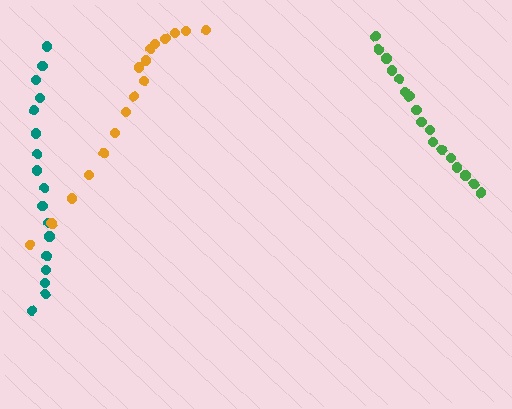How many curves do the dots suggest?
There are 3 distinct paths.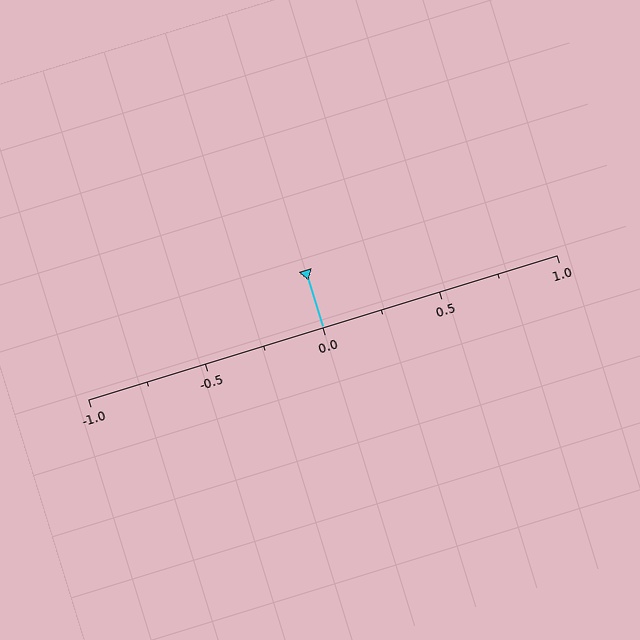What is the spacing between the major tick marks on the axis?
The major ticks are spaced 0.5 apart.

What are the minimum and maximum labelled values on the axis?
The axis runs from -1.0 to 1.0.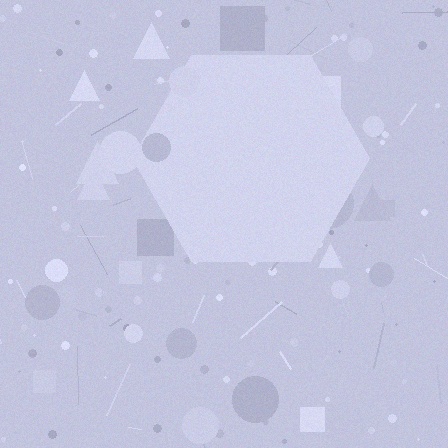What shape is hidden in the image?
A hexagon is hidden in the image.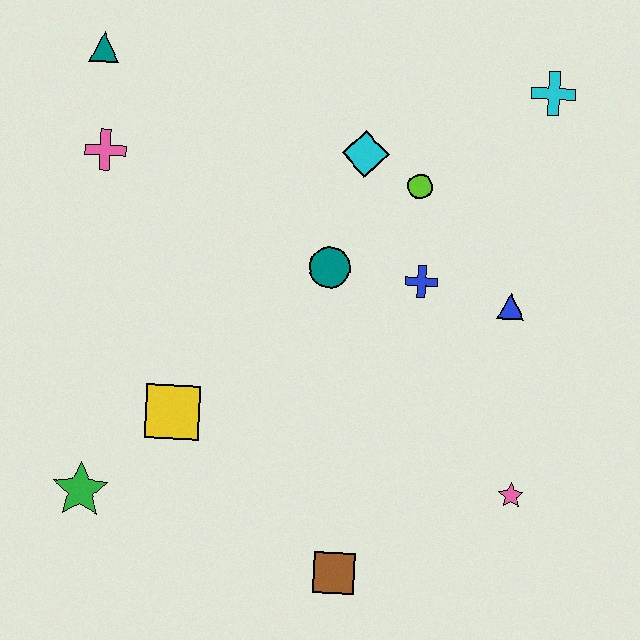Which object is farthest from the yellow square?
The cyan cross is farthest from the yellow square.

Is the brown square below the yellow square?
Yes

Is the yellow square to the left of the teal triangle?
No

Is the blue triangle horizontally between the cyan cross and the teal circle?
Yes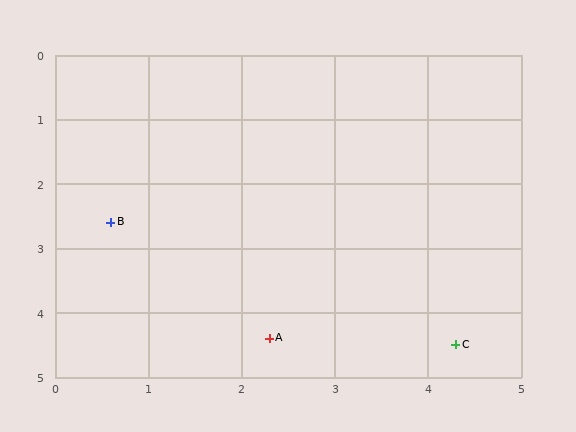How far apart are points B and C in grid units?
Points B and C are about 4.2 grid units apart.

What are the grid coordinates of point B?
Point B is at approximately (0.6, 2.6).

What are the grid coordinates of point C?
Point C is at approximately (4.3, 4.5).